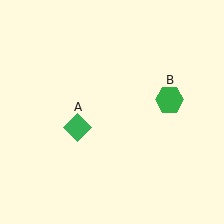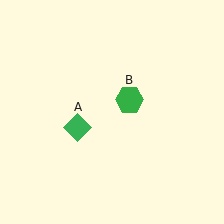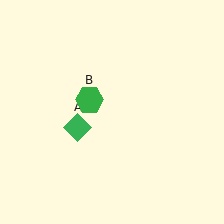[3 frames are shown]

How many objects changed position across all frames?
1 object changed position: green hexagon (object B).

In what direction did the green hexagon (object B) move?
The green hexagon (object B) moved left.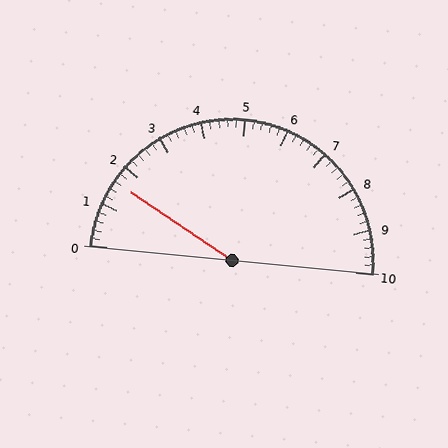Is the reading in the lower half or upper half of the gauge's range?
The reading is in the lower half of the range (0 to 10).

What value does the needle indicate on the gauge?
The needle indicates approximately 1.6.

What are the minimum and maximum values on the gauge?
The gauge ranges from 0 to 10.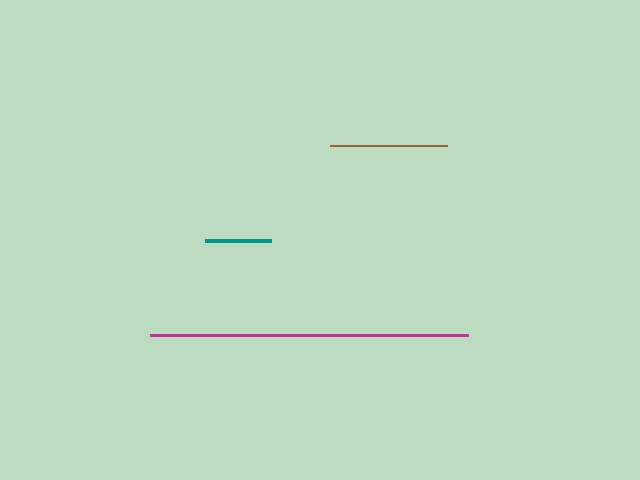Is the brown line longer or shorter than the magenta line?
The magenta line is longer than the brown line.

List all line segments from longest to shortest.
From longest to shortest: magenta, brown, teal.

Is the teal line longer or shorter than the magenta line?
The magenta line is longer than the teal line.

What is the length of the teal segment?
The teal segment is approximately 66 pixels long.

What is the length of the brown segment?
The brown segment is approximately 116 pixels long.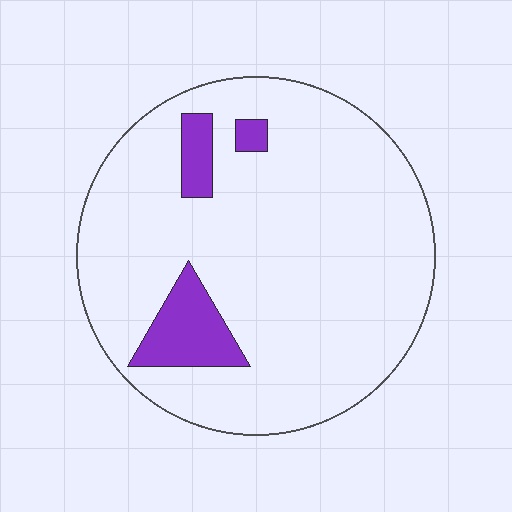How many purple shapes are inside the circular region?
3.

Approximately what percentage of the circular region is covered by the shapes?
Approximately 10%.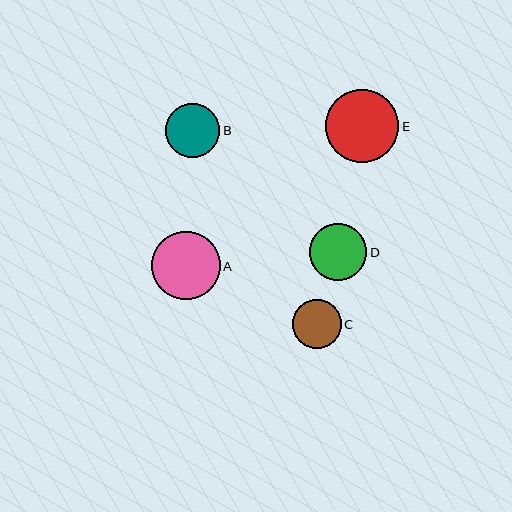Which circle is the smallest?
Circle C is the smallest with a size of approximately 49 pixels.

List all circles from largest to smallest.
From largest to smallest: E, A, D, B, C.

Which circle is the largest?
Circle E is the largest with a size of approximately 73 pixels.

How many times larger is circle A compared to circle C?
Circle A is approximately 1.4 times the size of circle C.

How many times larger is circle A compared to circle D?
Circle A is approximately 1.2 times the size of circle D.